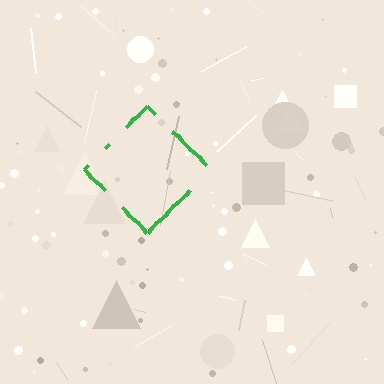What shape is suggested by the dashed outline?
The dashed outline suggests a diamond.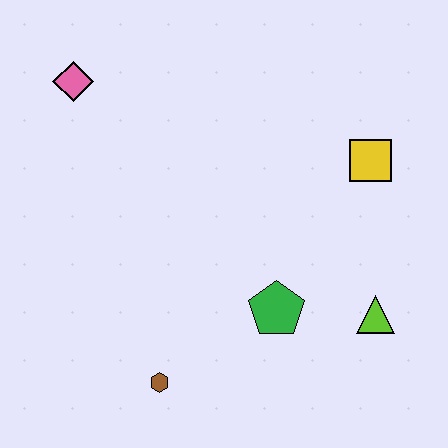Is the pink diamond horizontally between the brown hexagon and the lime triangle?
No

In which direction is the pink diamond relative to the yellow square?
The pink diamond is to the left of the yellow square.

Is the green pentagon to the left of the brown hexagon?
No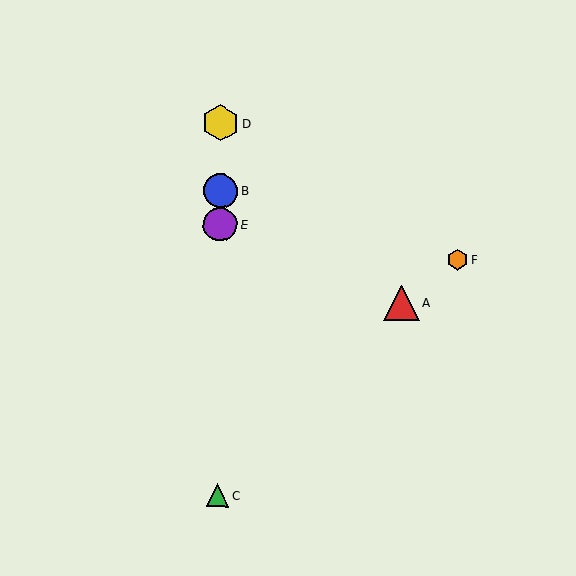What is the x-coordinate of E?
Object E is at x≈220.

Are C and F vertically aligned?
No, C is at x≈218 and F is at x≈457.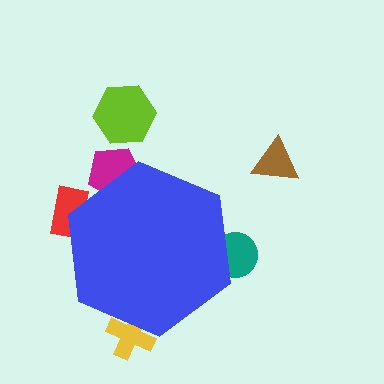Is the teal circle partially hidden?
Yes, the teal circle is partially hidden behind the blue hexagon.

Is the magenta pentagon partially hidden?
Yes, the magenta pentagon is partially hidden behind the blue hexagon.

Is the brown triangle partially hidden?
No, the brown triangle is fully visible.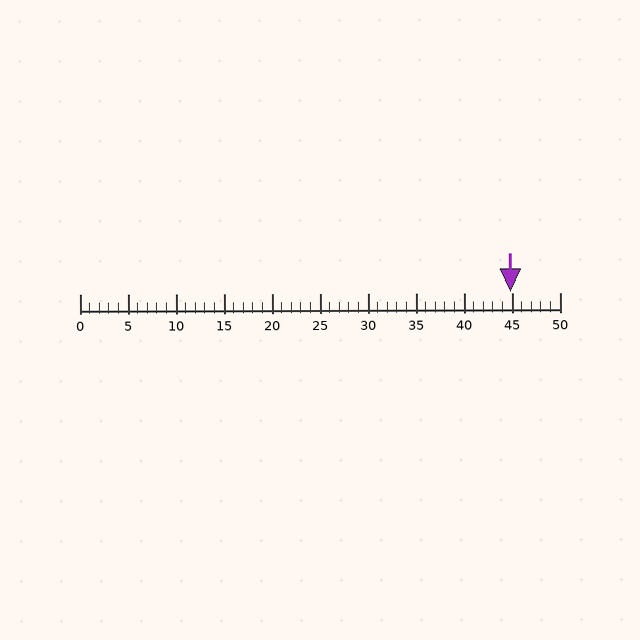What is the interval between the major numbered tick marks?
The major tick marks are spaced 5 units apart.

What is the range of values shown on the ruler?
The ruler shows values from 0 to 50.